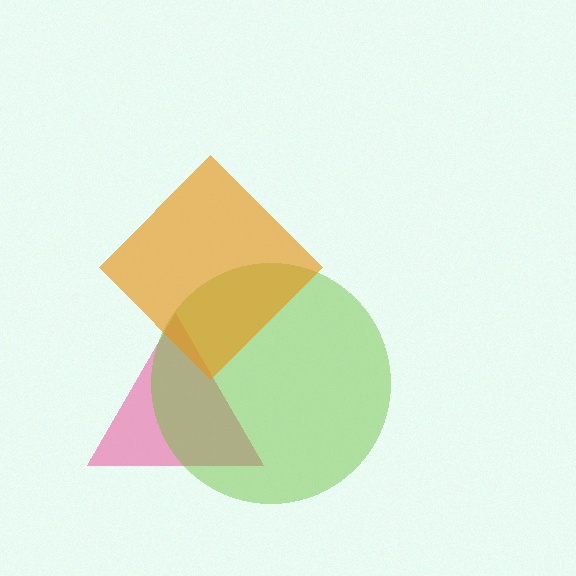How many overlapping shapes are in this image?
There are 3 overlapping shapes in the image.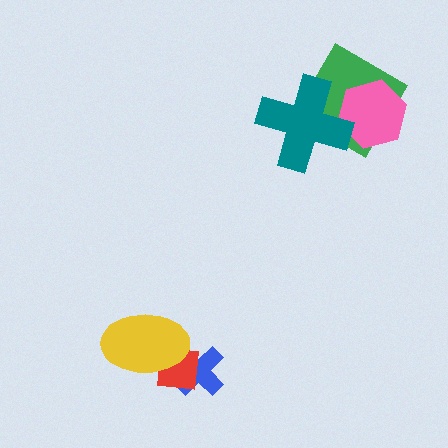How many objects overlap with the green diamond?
2 objects overlap with the green diamond.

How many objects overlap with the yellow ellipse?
2 objects overlap with the yellow ellipse.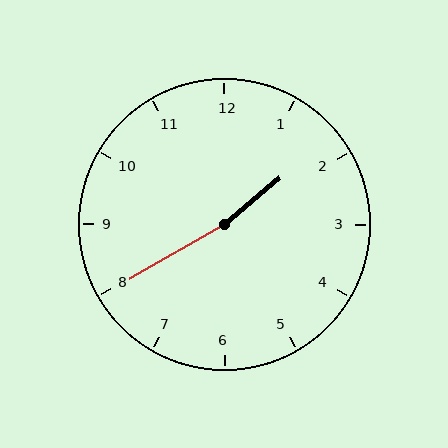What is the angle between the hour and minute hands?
Approximately 170 degrees.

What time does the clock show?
1:40.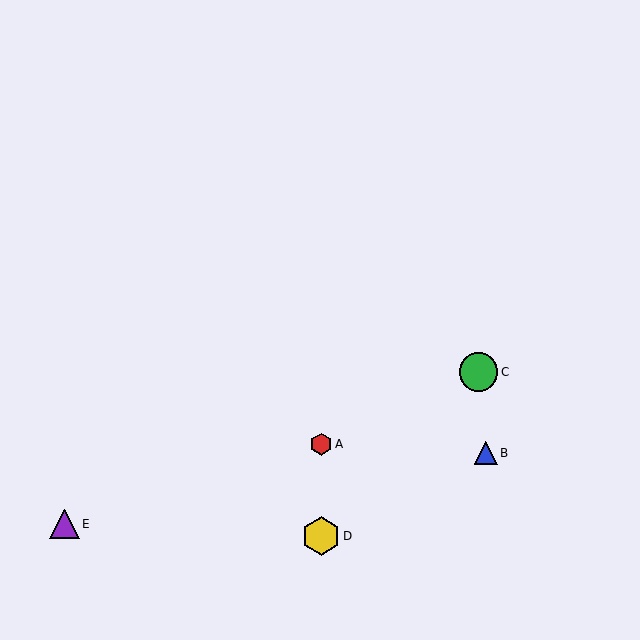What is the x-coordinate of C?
Object C is at x≈479.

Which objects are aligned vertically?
Objects A, D are aligned vertically.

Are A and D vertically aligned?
Yes, both are at x≈321.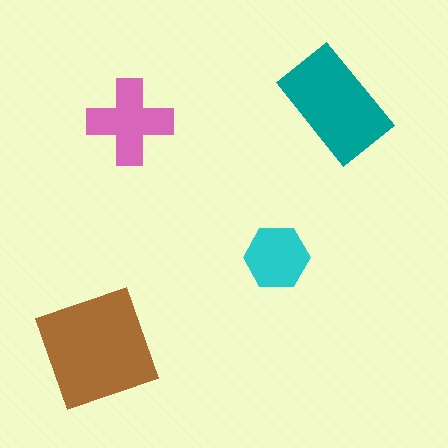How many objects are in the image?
There are 4 objects in the image.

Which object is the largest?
The brown square.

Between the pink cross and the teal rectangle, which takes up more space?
The teal rectangle.